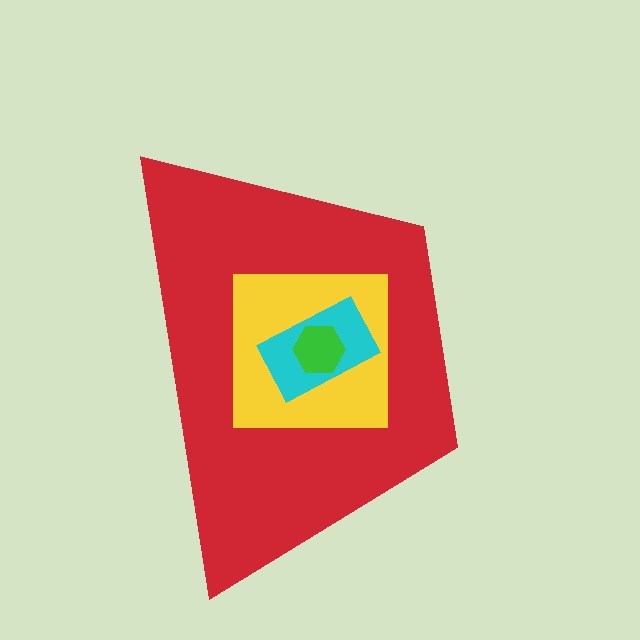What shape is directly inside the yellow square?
The cyan rectangle.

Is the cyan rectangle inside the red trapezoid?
Yes.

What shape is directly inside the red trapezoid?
The yellow square.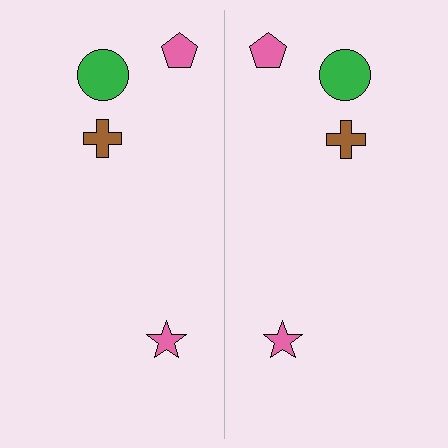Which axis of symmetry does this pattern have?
The pattern has a vertical axis of symmetry running through the center of the image.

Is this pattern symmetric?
Yes, this pattern has bilateral (reflection) symmetry.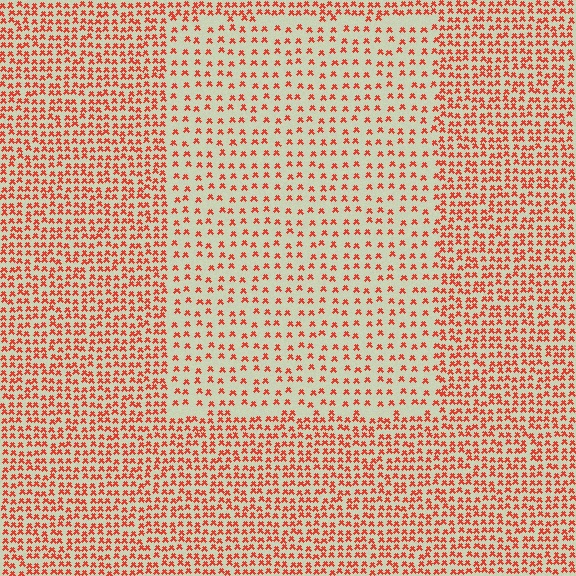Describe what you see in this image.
The image contains small red elements arranged at two different densities. A rectangle-shaped region is visible where the elements are less densely packed than the surrounding area.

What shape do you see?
I see a rectangle.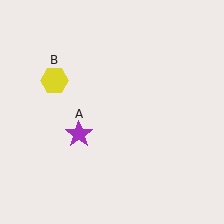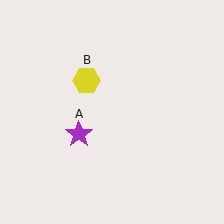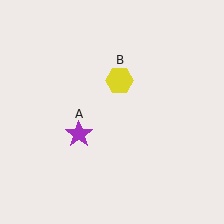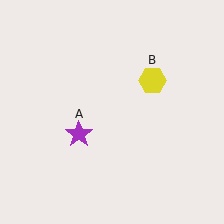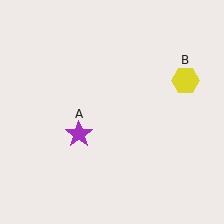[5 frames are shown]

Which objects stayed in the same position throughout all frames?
Purple star (object A) remained stationary.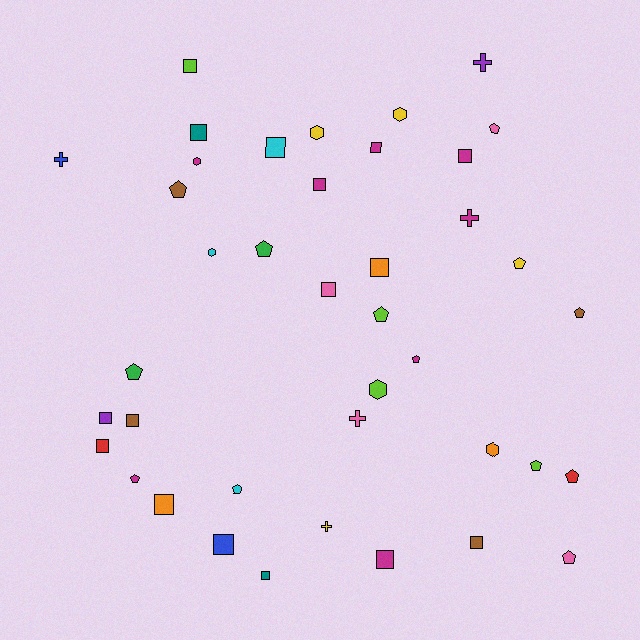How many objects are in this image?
There are 40 objects.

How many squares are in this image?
There are 16 squares.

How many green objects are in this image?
There are 2 green objects.